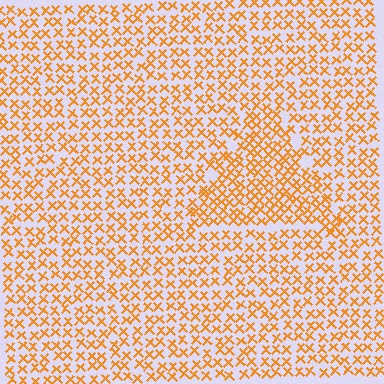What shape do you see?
I see a triangle.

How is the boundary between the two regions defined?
The boundary is defined by a change in element density (approximately 1.5x ratio). All elements are the same color, size, and shape.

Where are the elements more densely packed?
The elements are more densely packed inside the triangle boundary.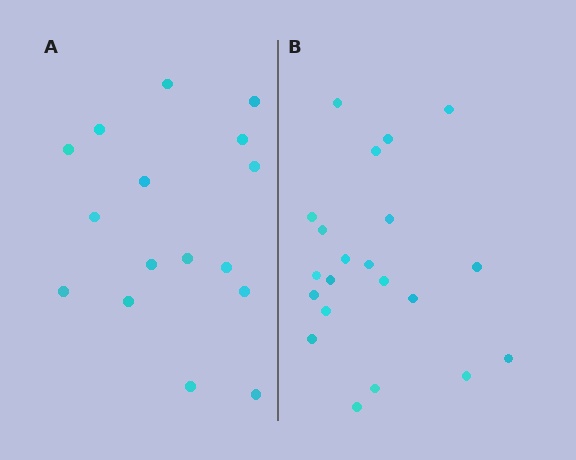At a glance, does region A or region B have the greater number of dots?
Region B (the right region) has more dots.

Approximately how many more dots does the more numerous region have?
Region B has about 5 more dots than region A.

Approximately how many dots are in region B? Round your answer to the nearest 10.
About 20 dots. (The exact count is 21, which rounds to 20.)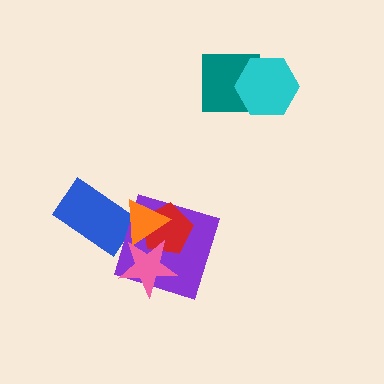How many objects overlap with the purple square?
3 objects overlap with the purple square.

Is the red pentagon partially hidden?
Yes, it is partially covered by another shape.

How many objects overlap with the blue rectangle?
1 object overlaps with the blue rectangle.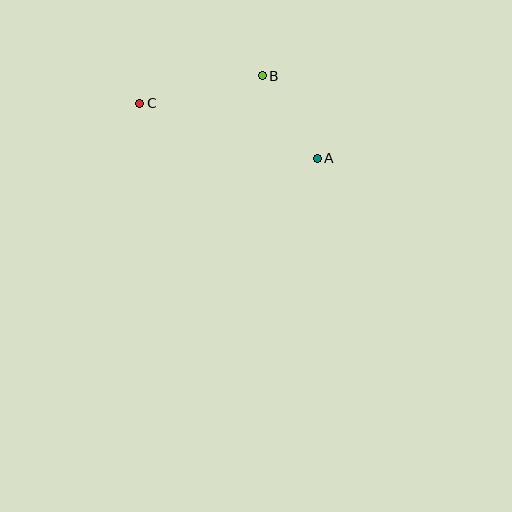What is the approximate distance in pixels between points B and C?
The distance between B and C is approximately 126 pixels.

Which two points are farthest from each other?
Points A and C are farthest from each other.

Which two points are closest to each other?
Points A and B are closest to each other.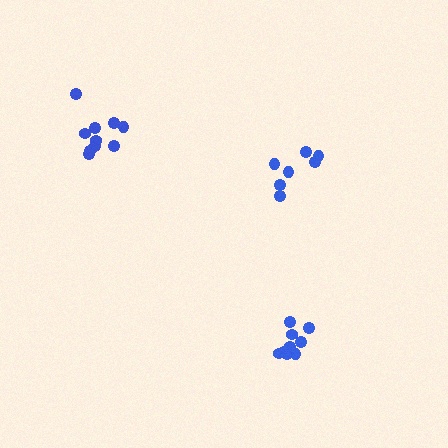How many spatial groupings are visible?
There are 3 spatial groupings.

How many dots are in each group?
Group 1: 10 dots, Group 2: 7 dots, Group 3: 10 dots (27 total).